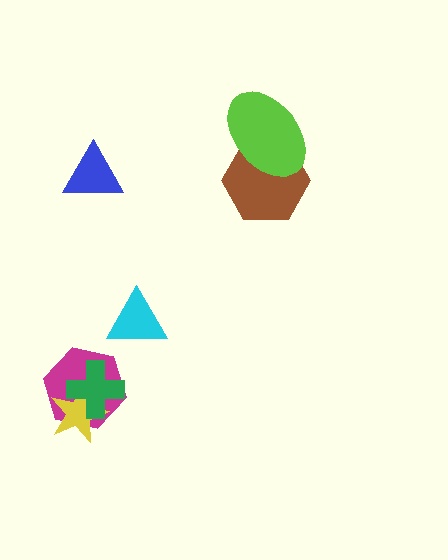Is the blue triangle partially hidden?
No, no other shape covers it.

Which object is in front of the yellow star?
The green cross is in front of the yellow star.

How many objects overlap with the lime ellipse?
1 object overlaps with the lime ellipse.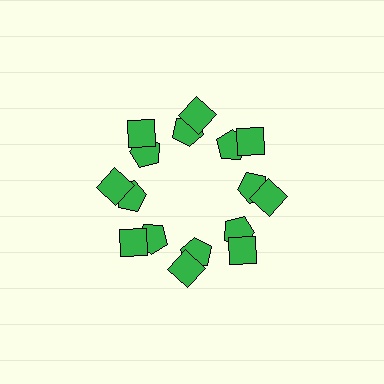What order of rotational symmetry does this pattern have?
This pattern has 8-fold rotational symmetry.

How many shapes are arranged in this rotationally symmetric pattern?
There are 16 shapes, arranged in 8 groups of 2.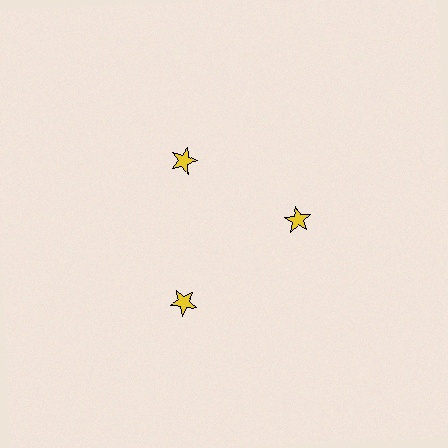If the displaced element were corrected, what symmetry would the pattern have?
It would have 3-fold rotational symmetry — the pattern would map onto itself every 120 degrees.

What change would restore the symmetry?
The symmetry would be restored by moving it inward, back onto the ring so that all 3 stars sit at equal angles and equal distance from the center.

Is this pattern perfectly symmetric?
No. The 3 yellow stars are arranged in a ring, but one element near the 7 o'clock position is pushed outward from the center, breaking the 3-fold rotational symmetry.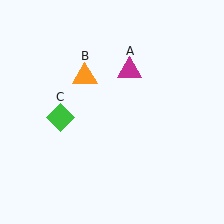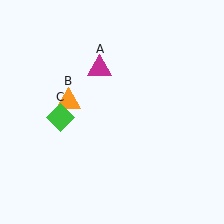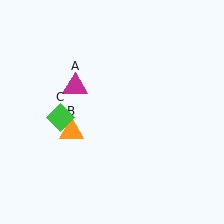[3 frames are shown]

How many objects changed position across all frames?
2 objects changed position: magenta triangle (object A), orange triangle (object B).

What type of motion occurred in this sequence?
The magenta triangle (object A), orange triangle (object B) rotated counterclockwise around the center of the scene.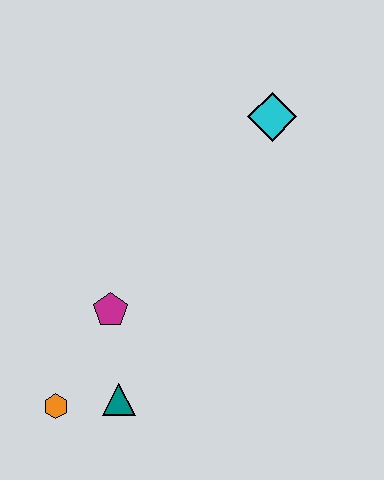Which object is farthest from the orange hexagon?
The cyan diamond is farthest from the orange hexagon.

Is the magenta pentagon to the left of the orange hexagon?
No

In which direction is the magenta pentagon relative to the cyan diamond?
The magenta pentagon is below the cyan diamond.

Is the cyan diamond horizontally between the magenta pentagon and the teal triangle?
No